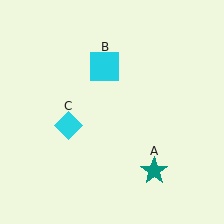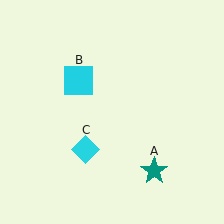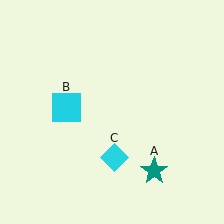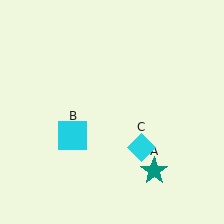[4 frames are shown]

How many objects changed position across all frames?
2 objects changed position: cyan square (object B), cyan diamond (object C).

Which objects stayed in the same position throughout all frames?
Teal star (object A) remained stationary.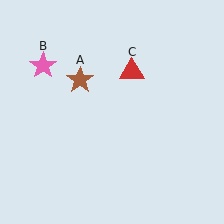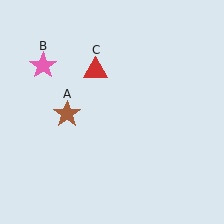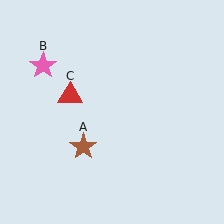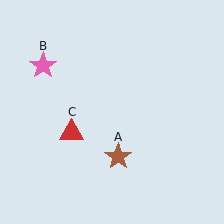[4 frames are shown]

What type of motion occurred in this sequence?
The brown star (object A), red triangle (object C) rotated counterclockwise around the center of the scene.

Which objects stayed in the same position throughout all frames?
Pink star (object B) remained stationary.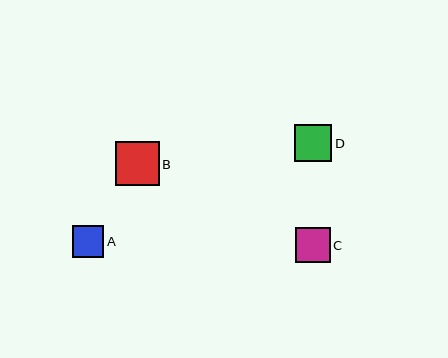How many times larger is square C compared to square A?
Square C is approximately 1.1 times the size of square A.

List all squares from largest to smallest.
From largest to smallest: B, D, C, A.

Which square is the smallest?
Square A is the smallest with a size of approximately 31 pixels.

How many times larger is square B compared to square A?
Square B is approximately 1.4 times the size of square A.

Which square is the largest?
Square B is the largest with a size of approximately 44 pixels.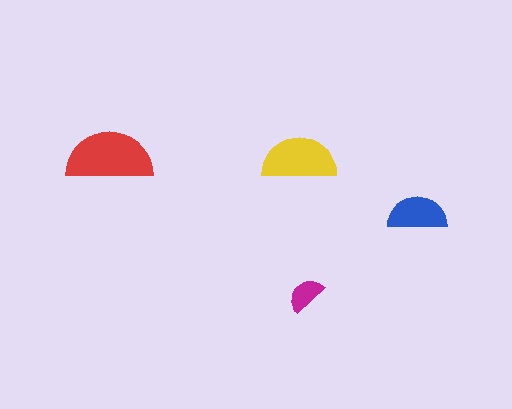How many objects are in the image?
There are 4 objects in the image.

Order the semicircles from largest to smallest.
the red one, the yellow one, the blue one, the magenta one.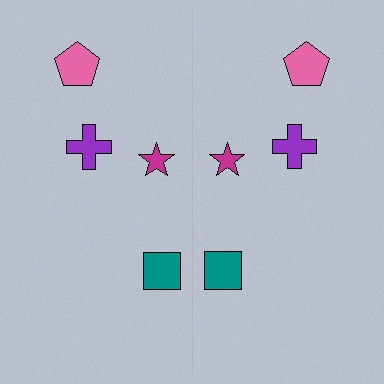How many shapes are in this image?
There are 8 shapes in this image.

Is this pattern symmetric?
Yes, this pattern has bilateral (reflection) symmetry.